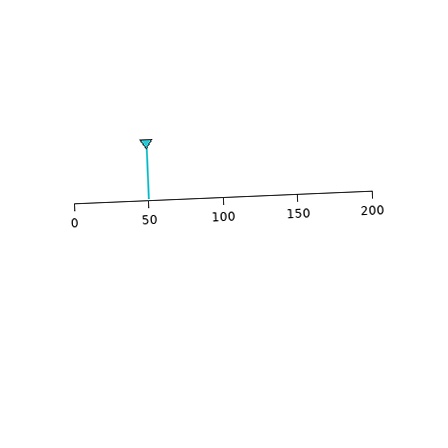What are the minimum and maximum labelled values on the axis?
The axis runs from 0 to 200.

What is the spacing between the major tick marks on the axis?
The major ticks are spaced 50 apart.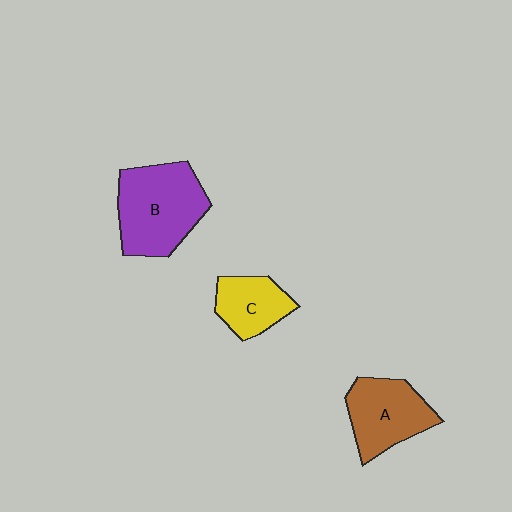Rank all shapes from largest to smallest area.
From largest to smallest: B (purple), A (brown), C (yellow).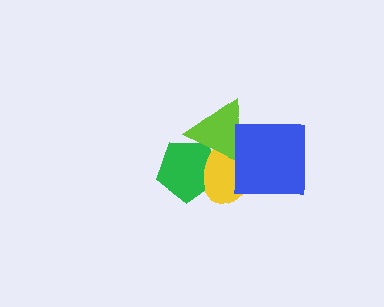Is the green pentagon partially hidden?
Yes, it is partially covered by another shape.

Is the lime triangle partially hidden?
Yes, it is partially covered by another shape.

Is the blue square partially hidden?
No, no other shape covers it.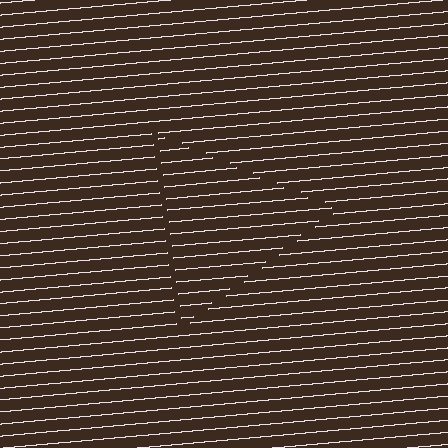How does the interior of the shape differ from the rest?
The interior of the shape contains the same grating, shifted by half a period — the contour is defined by the phase discontinuity where line-ends from the inner and outer gratings abut.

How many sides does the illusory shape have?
3 sides — the line-ends trace a triangle.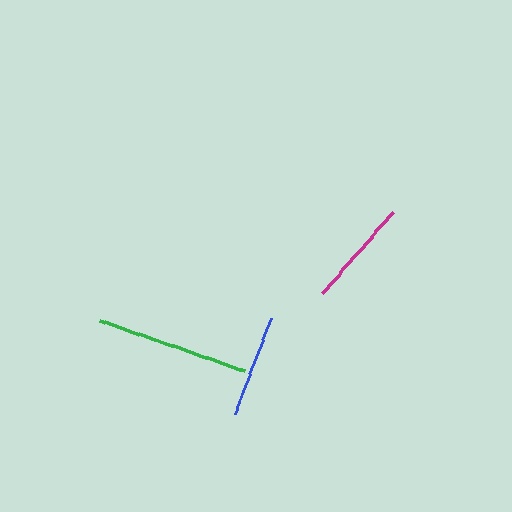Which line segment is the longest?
The green line is the longest at approximately 154 pixels.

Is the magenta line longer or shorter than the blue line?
The magenta line is longer than the blue line.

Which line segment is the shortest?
The blue line is the shortest at approximately 103 pixels.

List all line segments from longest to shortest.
From longest to shortest: green, magenta, blue.